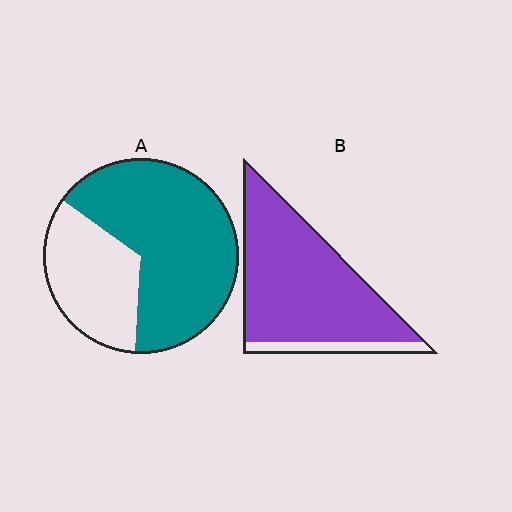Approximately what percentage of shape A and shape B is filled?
A is approximately 65% and B is approximately 90%.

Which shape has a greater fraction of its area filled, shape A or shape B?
Shape B.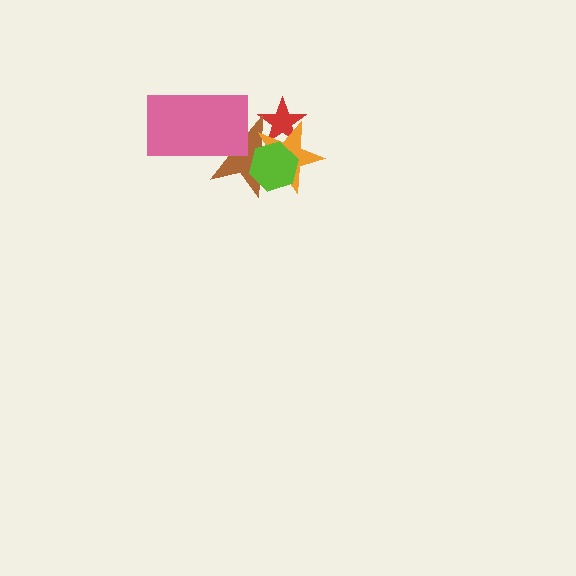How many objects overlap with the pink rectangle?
1 object overlaps with the pink rectangle.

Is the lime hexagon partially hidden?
No, no other shape covers it.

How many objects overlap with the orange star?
3 objects overlap with the orange star.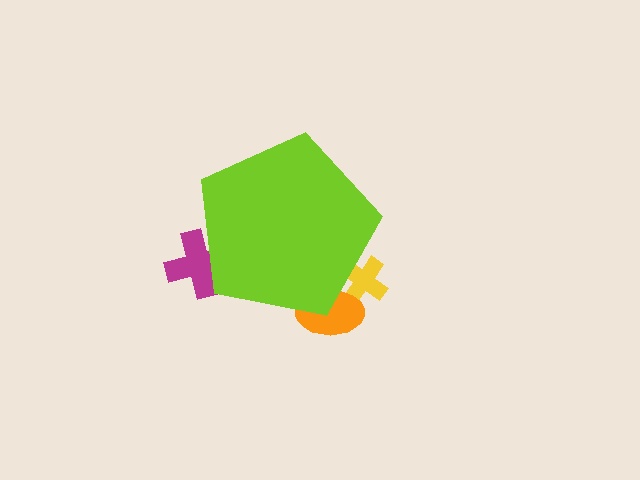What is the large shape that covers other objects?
A lime pentagon.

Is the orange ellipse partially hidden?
Yes, the orange ellipse is partially hidden behind the lime pentagon.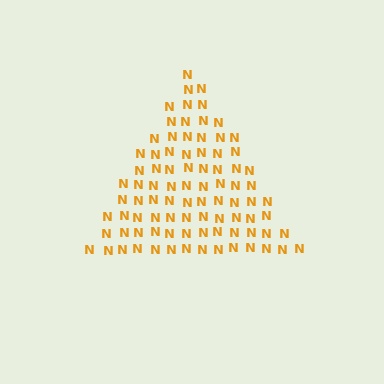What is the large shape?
The large shape is a triangle.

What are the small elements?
The small elements are letter N's.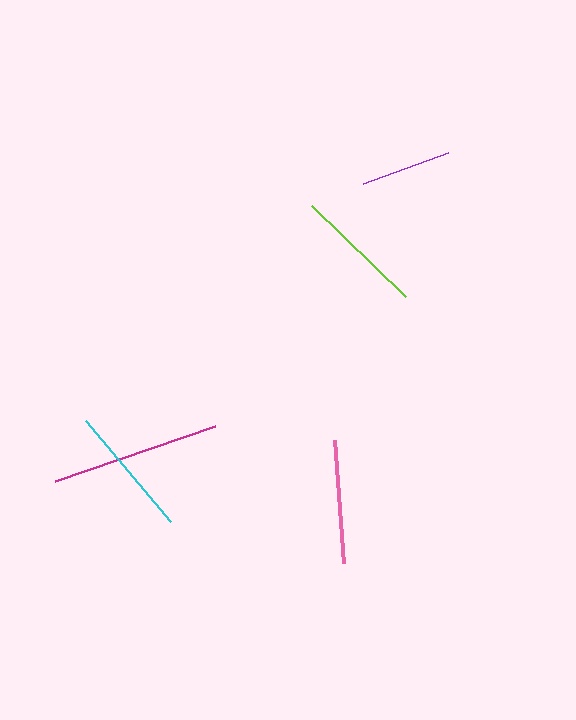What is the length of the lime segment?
The lime segment is approximately 130 pixels long.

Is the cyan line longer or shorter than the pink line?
The cyan line is longer than the pink line.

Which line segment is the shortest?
The purple line is the shortest at approximately 91 pixels.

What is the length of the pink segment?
The pink segment is approximately 123 pixels long.